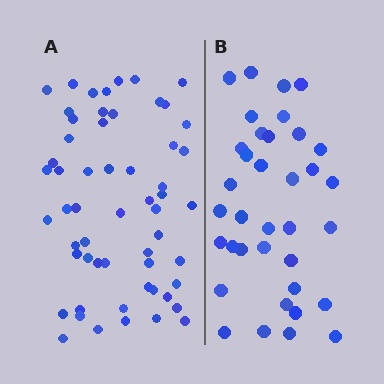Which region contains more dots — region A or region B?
Region A (the left region) has more dots.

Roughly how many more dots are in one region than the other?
Region A has approximately 20 more dots than region B.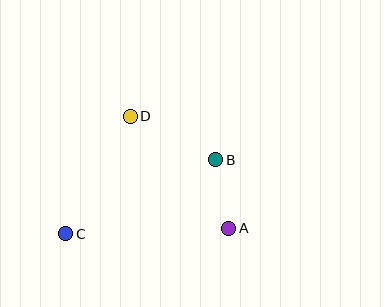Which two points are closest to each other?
Points A and B are closest to each other.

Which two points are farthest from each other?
Points B and C are farthest from each other.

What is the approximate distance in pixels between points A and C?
The distance between A and C is approximately 163 pixels.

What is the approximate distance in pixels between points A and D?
The distance between A and D is approximately 149 pixels.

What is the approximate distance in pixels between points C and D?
The distance between C and D is approximately 134 pixels.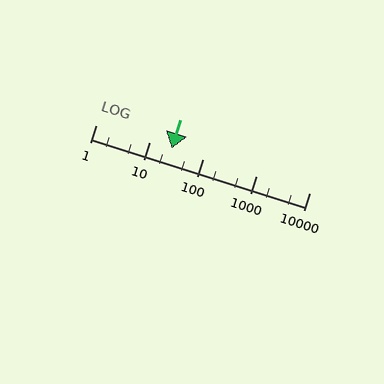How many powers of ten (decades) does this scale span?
The scale spans 4 decades, from 1 to 10000.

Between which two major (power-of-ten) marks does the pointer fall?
The pointer is between 10 and 100.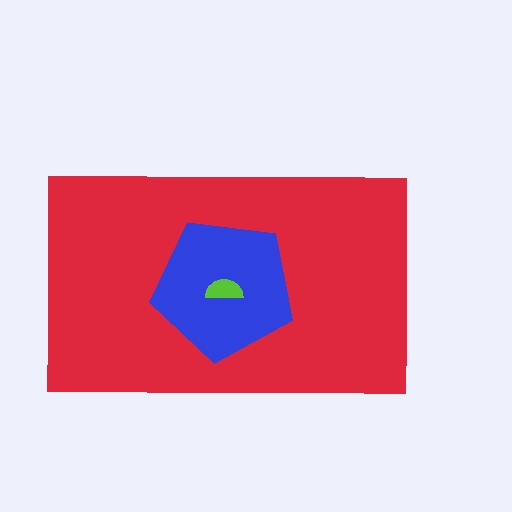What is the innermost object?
The lime semicircle.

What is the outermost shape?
The red rectangle.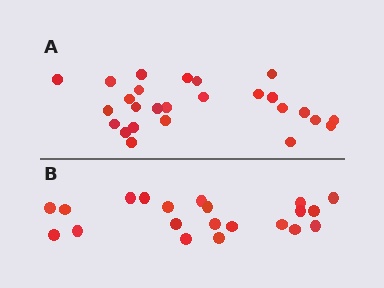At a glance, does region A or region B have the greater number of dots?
Region A (the top region) has more dots.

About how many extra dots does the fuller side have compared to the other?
Region A has about 5 more dots than region B.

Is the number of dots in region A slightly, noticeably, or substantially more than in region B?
Region A has only slightly more — the two regions are fairly close. The ratio is roughly 1.2 to 1.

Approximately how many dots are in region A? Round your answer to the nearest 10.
About 30 dots. (The exact count is 26, which rounds to 30.)